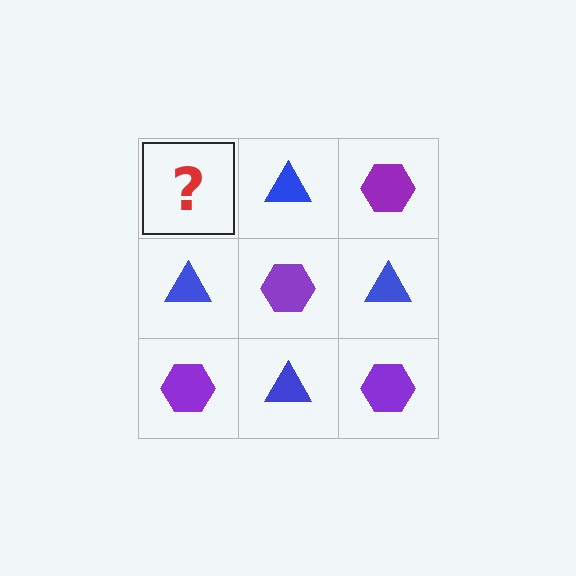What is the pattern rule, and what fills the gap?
The rule is that it alternates purple hexagon and blue triangle in a checkerboard pattern. The gap should be filled with a purple hexagon.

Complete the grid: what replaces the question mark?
The question mark should be replaced with a purple hexagon.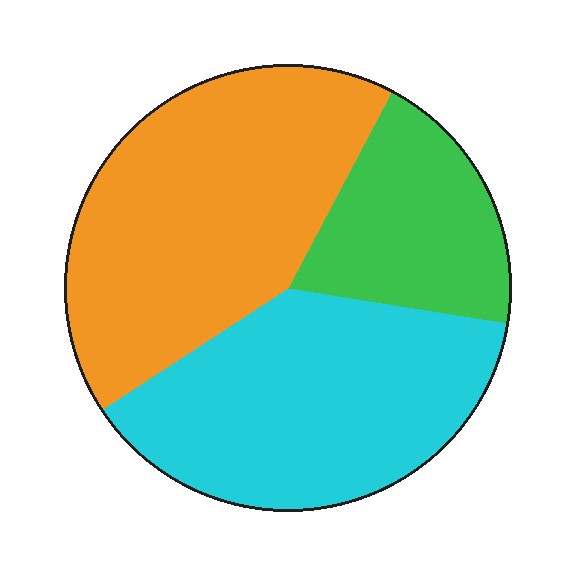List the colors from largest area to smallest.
From largest to smallest: orange, cyan, green.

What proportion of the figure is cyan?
Cyan covers roughly 40% of the figure.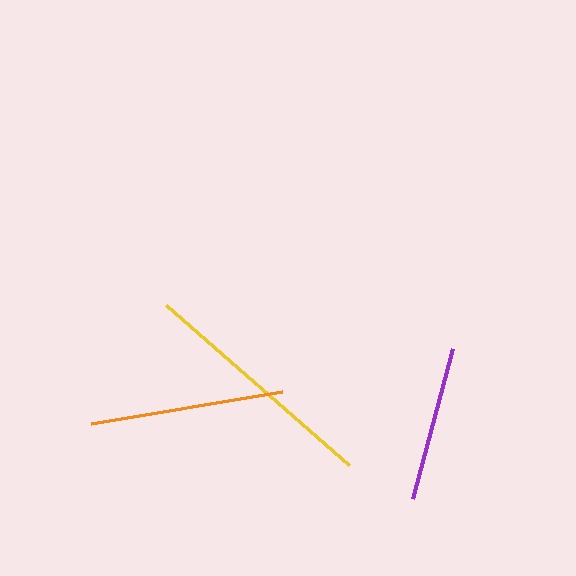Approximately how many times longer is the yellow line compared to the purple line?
The yellow line is approximately 1.6 times the length of the purple line.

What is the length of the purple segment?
The purple segment is approximately 155 pixels long.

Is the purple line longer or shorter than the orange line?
The orange line is longer than the purple line.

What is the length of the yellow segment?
The yellow segment is approximately 244 pixels long.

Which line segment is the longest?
The yellow line is the longest at approximately 244 pixels.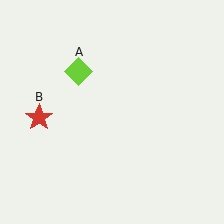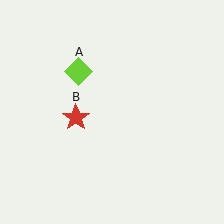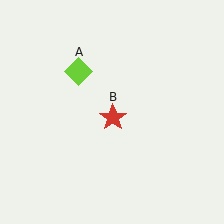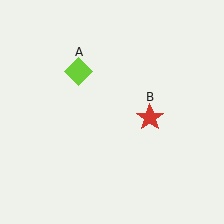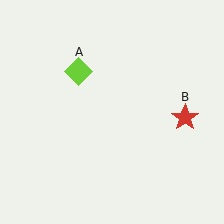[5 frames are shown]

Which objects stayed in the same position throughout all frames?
Lime diamond (object A) remained stationary.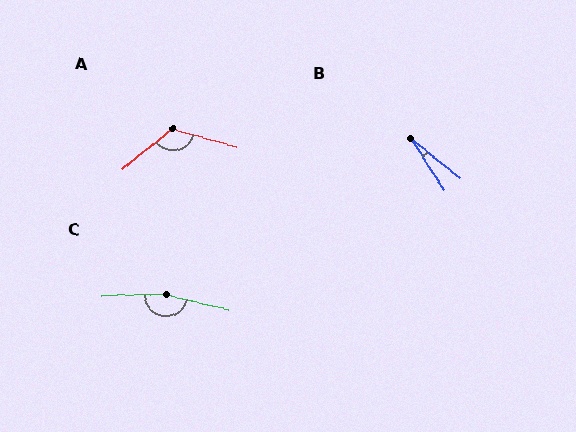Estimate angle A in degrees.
Approximately 125 degrees.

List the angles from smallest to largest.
B (18°), A (125°), C (165°).